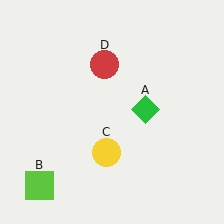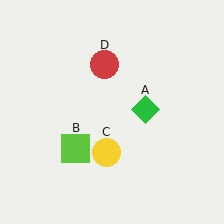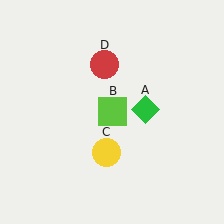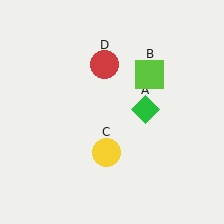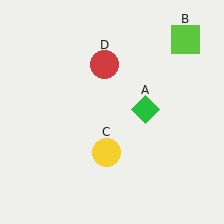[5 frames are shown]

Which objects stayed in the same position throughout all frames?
Green diamond (object A) and yellow circle (object C) and red circle (object D) remained stationary.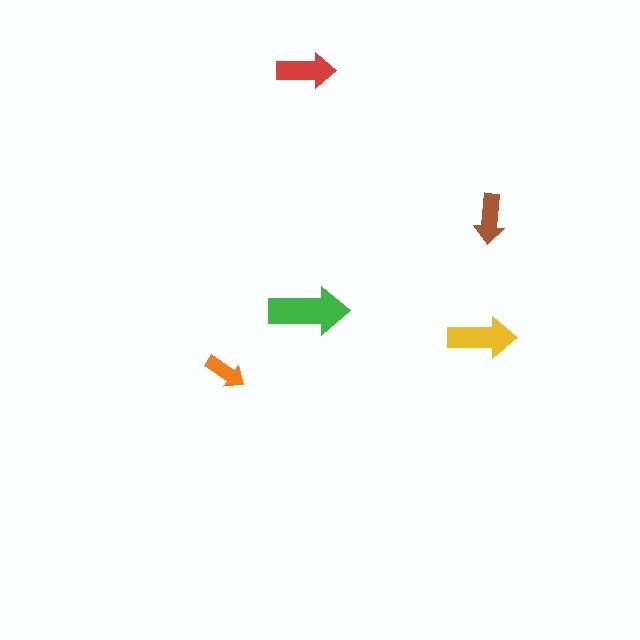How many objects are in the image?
There are 5 objects in the image.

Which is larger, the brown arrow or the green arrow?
The green one.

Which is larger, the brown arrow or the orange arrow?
The brown one.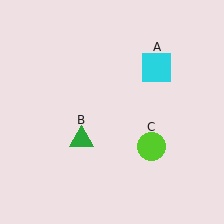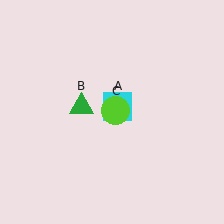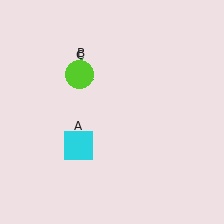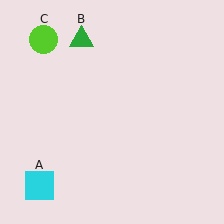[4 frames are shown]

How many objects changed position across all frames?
3 objects changed position: cyan square (object A), green triangle (object B), lime circle (object C).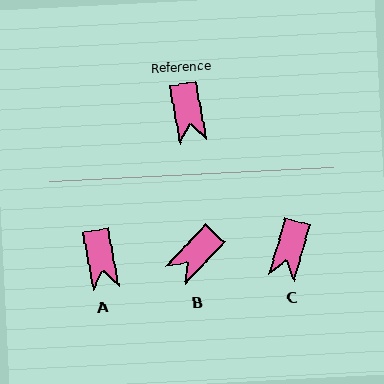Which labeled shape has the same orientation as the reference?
A.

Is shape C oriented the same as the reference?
No, it is off by about 27 degrees.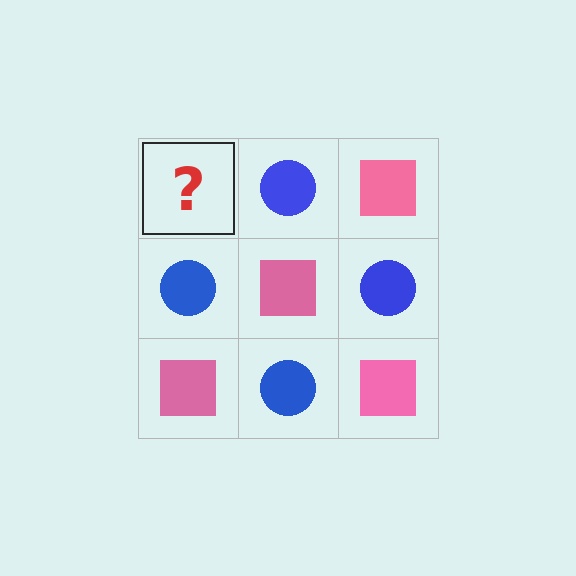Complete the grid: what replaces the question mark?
The question mark should be replaced with a pink square.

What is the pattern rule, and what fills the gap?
The rule is that it alternates pink square and blue circle in a checkerboard pattern. The gap should be filled with a pink square.